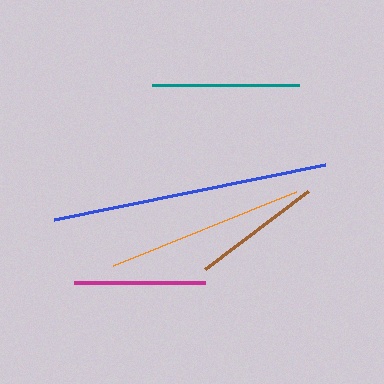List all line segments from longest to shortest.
From longest to shortest: blue, orange, teal, magenta, brown.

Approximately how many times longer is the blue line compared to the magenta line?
The blue line is approximately 2.1 times the length of the magenta line.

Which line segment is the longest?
The blue line is the longest at approximately 276 pixels.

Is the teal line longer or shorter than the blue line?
The blue line is longer than the teal line.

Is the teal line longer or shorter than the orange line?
The orange line is longer than the teal line.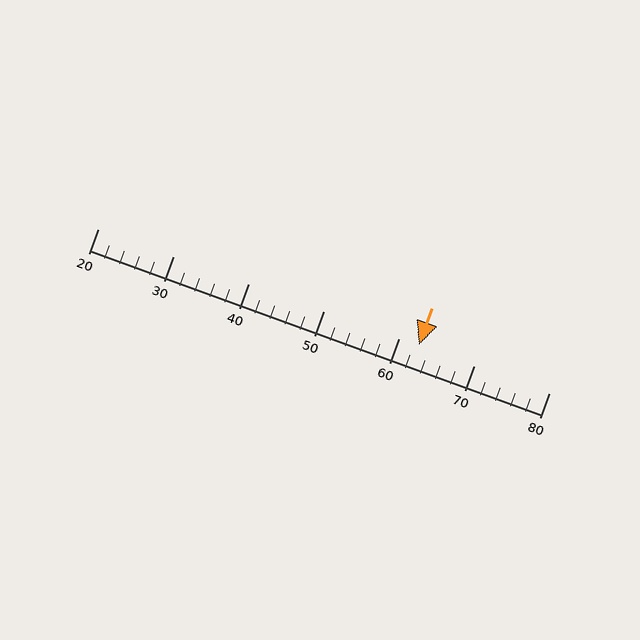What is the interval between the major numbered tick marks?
The major tick marks are spaced 10 units apart.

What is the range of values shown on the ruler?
The ruler shows values from 20 to 80.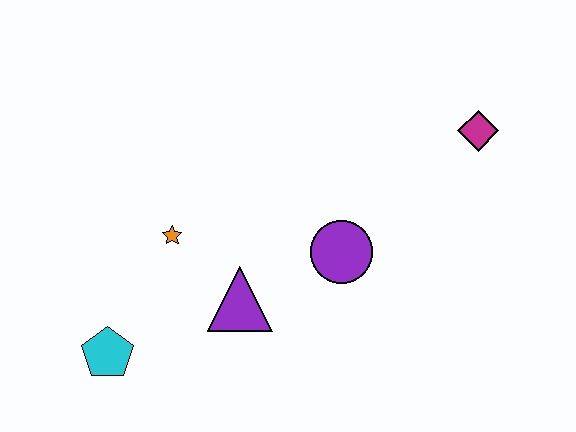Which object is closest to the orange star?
The purple triangle is closest to the orange star.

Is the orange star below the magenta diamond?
Yes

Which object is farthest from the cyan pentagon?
The magenta diamond is farthest from the cyan pentagon.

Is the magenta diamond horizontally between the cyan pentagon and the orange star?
No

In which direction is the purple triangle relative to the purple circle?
The purple triangle is to the left of the purple circle.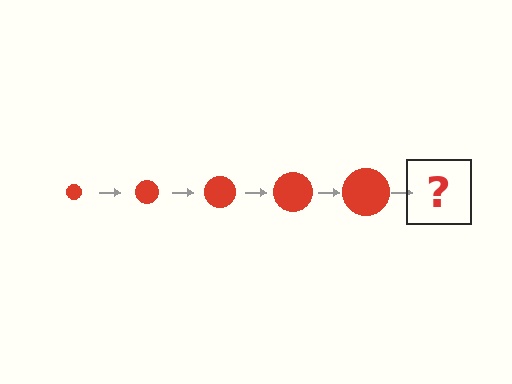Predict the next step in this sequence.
The next step is a red circle, larger than the previous one.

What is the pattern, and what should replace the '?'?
The pattern is that the circle gets progressively larger each step. The '?' should be a red circle, larger than the previous one.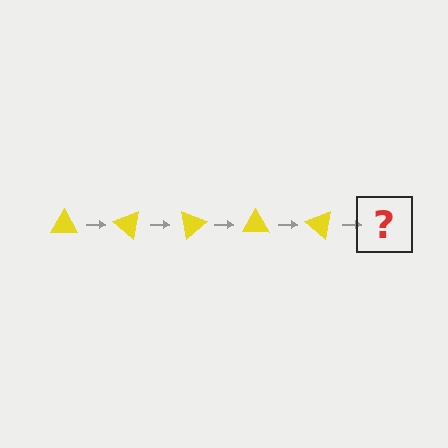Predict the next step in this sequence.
The next step is a yellow triangle rotated 200 degrees.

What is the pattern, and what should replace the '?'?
The pattern is that the triangle rotates 40 degrees each step. The '?' should be a yellow triangle rotated 200 degrees.